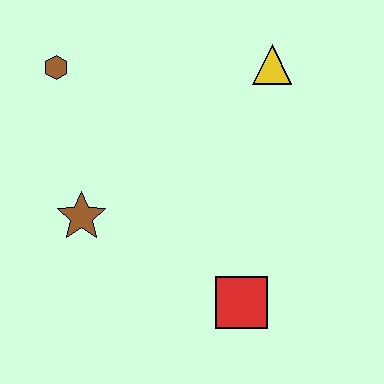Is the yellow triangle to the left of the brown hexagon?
No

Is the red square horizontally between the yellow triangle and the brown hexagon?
Yes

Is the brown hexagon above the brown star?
Yes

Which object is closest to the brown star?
The brown hexagon is closest to the brown star.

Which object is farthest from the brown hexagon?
The red square is farthest from the brown hexagon.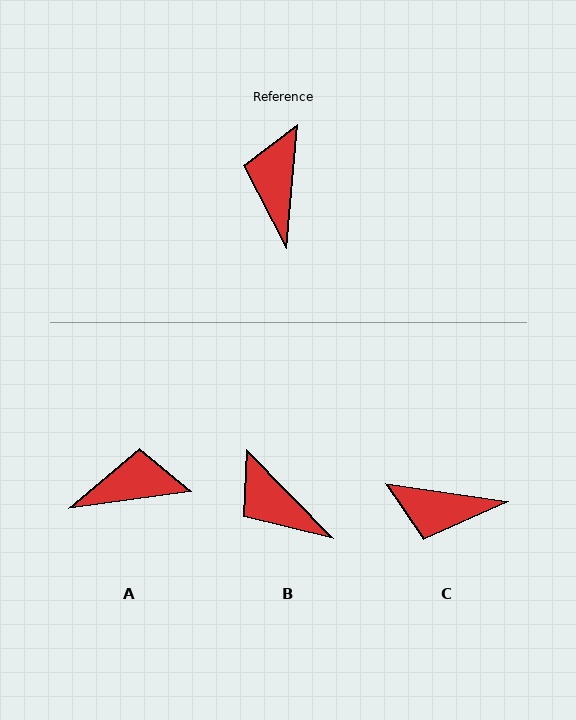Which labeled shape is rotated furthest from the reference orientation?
C, about 87 degrees away.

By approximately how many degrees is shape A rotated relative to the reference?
Approximately 77 degrees clockwise.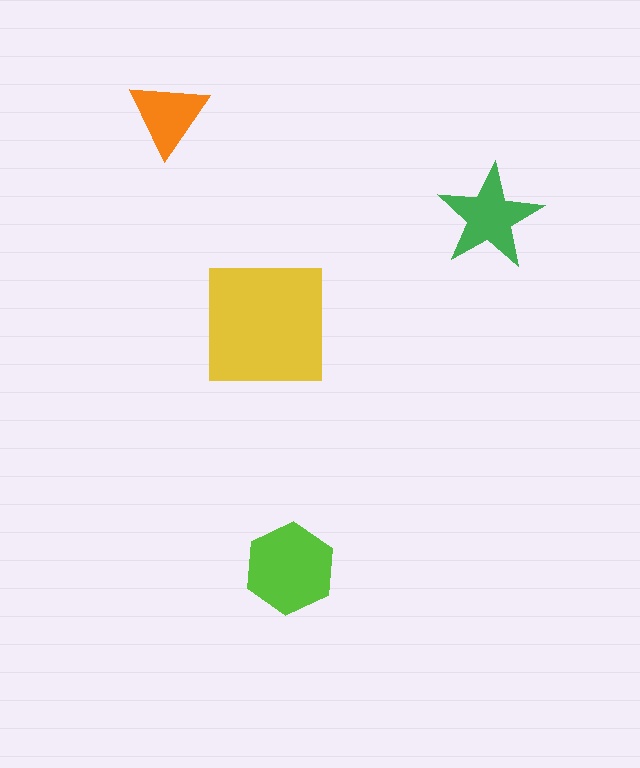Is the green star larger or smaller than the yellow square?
Smaller.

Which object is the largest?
The yellow square.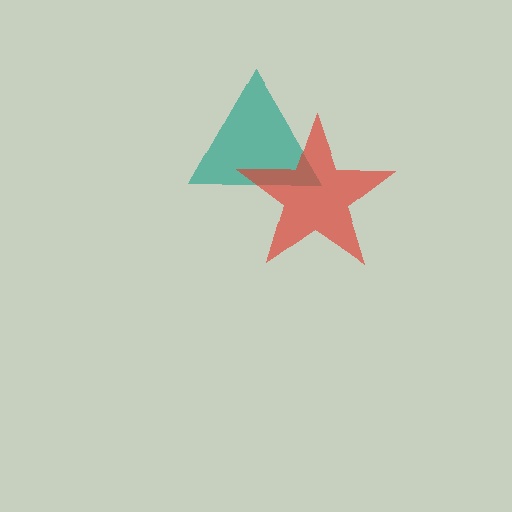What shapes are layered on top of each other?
The layered shapes are: a teal triangle, a red star.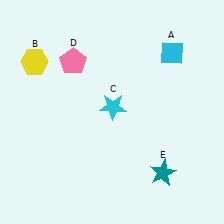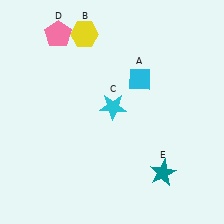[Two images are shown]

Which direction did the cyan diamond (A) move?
The cyan diamond (A) moved left.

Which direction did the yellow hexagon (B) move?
The yellow hexagon (B) moved right.